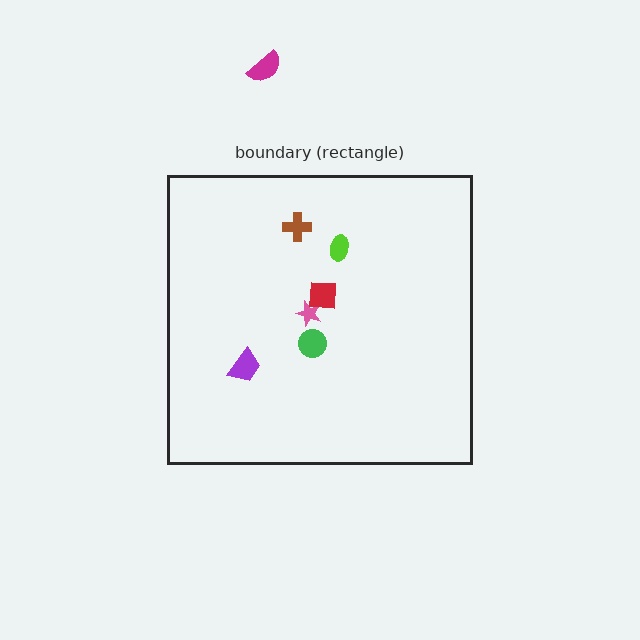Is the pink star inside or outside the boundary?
Inside.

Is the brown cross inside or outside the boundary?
Inside.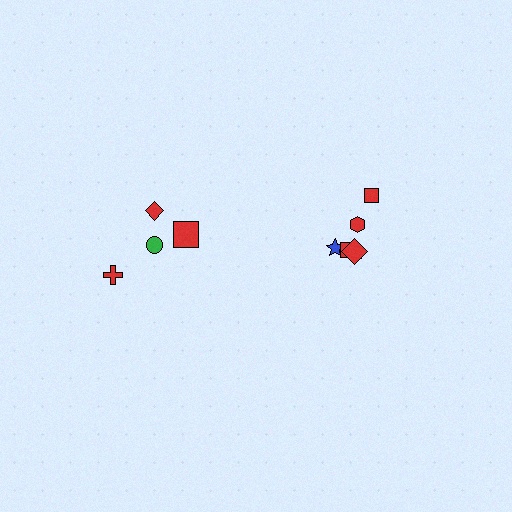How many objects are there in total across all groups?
There are 10 objects.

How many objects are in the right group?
There are 6 objects.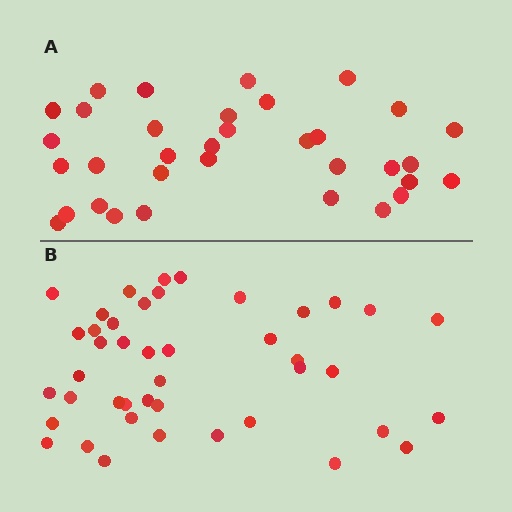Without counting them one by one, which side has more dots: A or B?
Region B (the bottom region) has more dots.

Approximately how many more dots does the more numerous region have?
Region B has roughly 8 or so more dots than region A.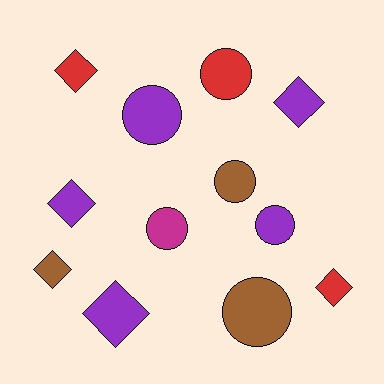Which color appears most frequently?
Purple, with 5 objects.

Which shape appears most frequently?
Circle, with 6 objects.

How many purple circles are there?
There are 2 purple circles.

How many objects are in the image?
There are 12 objects.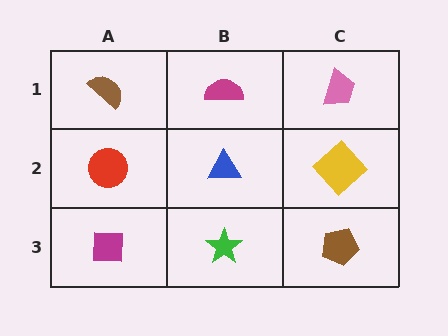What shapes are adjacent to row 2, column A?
A brown semicircle (row 1, column A), a magenta square (row 3, column A), a blue triangle (row 2, column B).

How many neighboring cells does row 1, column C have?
2.